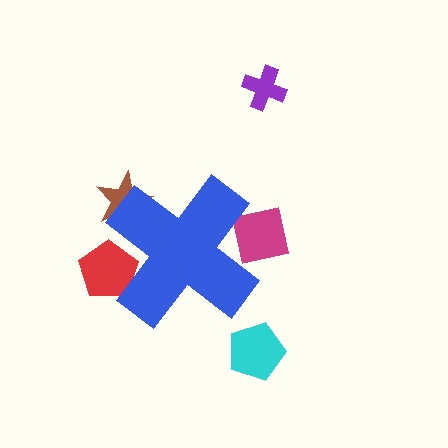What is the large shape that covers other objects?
A blue cross.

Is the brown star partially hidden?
Yes, the brown star is partially hidden behind the blue cross.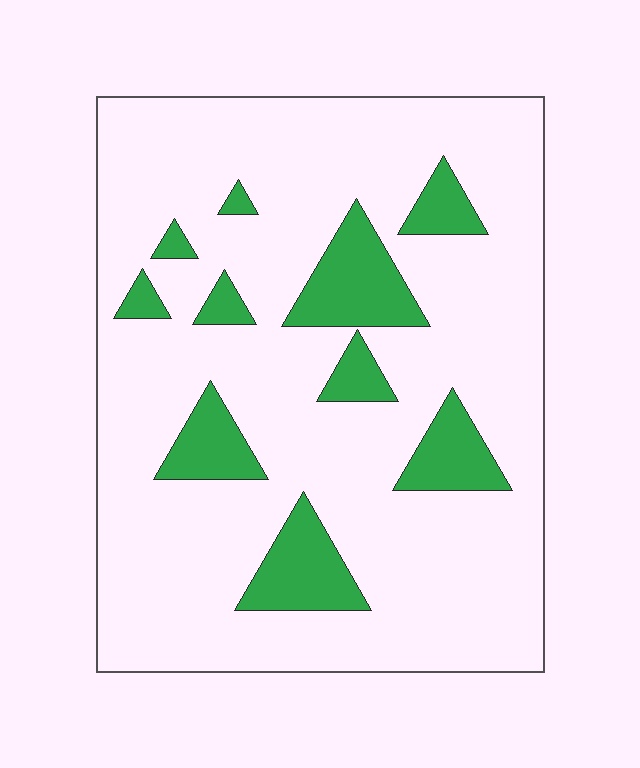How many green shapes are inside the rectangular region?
10.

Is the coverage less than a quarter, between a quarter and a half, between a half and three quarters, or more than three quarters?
Less than a quarter.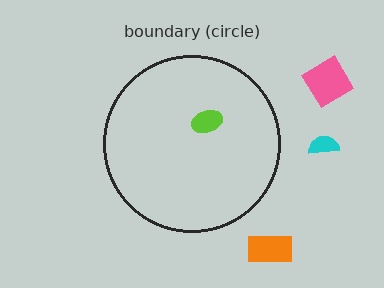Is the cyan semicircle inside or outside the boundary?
Outside.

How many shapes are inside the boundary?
1 inside, 3 outside.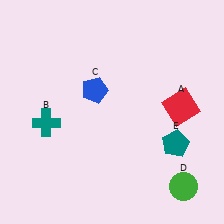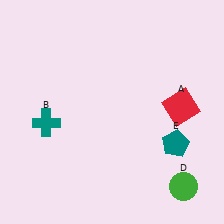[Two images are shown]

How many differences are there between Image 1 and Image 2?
There is 1 difference between the two images.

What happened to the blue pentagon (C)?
The blue pentagon (C) was removed in Image 2. It was in the top-left area of Image 1.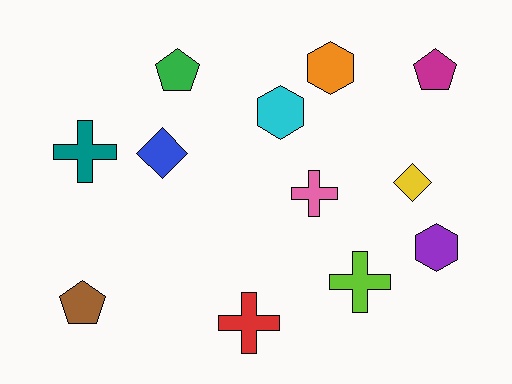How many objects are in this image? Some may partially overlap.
There are 12 objects.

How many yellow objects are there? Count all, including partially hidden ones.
There is 1 yellow object.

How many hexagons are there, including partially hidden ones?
There are 3 hexagons.